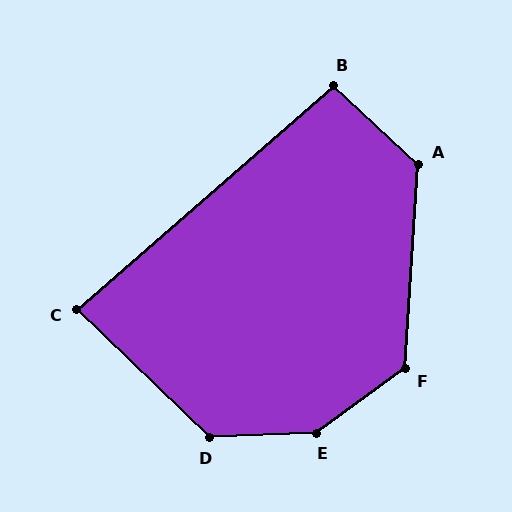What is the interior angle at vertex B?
Approximately 96 degrees (obtuse).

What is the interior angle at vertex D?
Approximately 134 degrees (obtuse).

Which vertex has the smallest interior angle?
C, at approximately 85 degrees.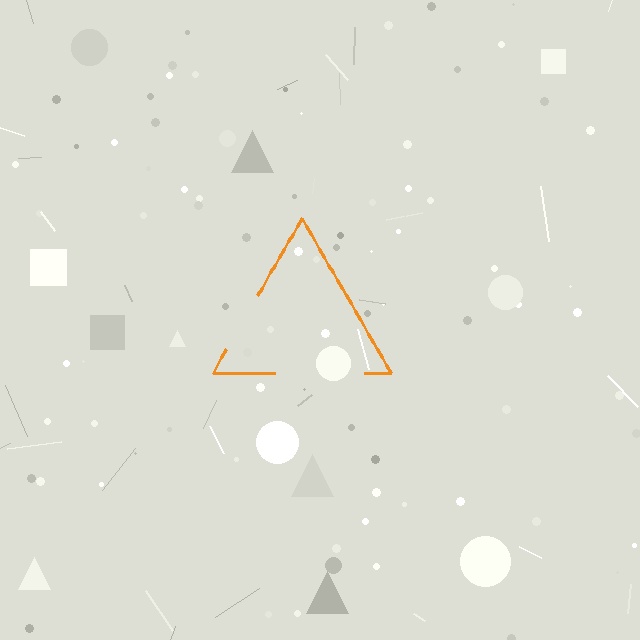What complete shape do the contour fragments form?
The contour fragments form a triangle.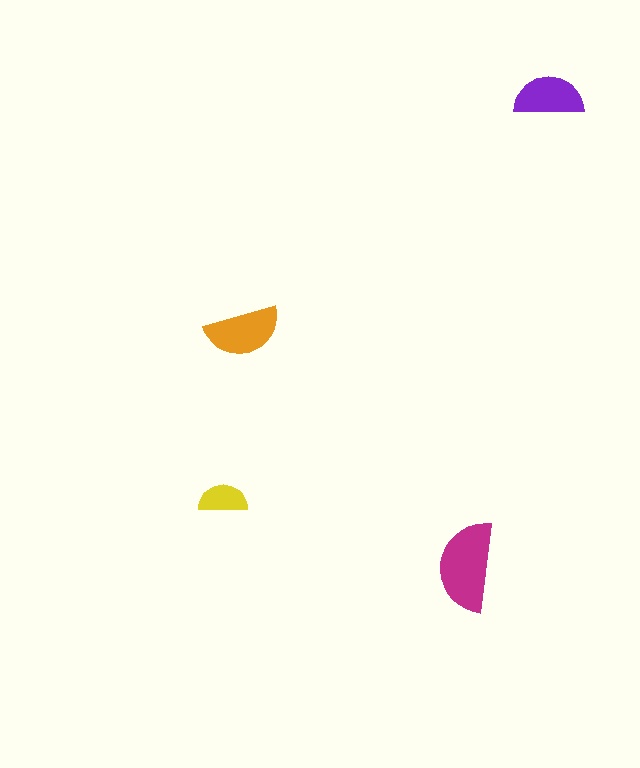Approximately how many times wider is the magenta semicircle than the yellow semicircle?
About 2 times wider.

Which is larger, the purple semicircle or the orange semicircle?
The orange one.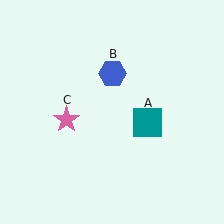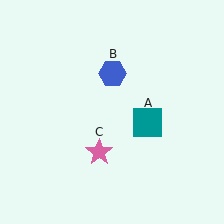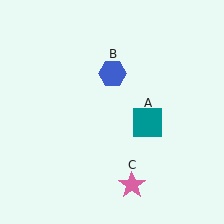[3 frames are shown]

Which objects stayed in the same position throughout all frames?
Teal square (object A) and blue hexagon (object B) remained stationary.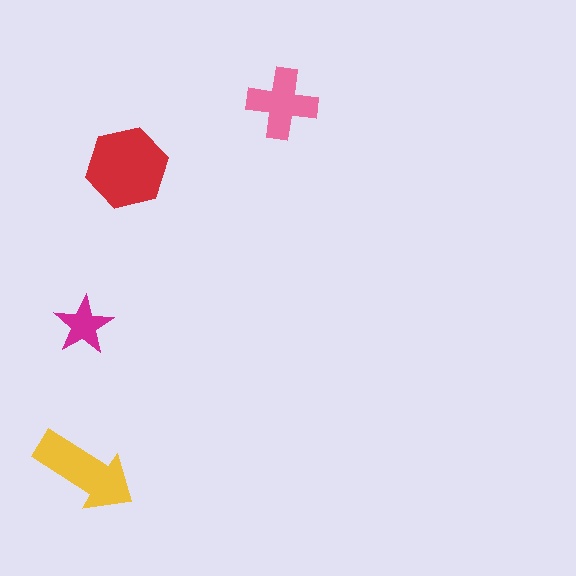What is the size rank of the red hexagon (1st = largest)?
1st.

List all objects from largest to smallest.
The red hexagon, the yellow arrow, the pink cross, the magenta star.